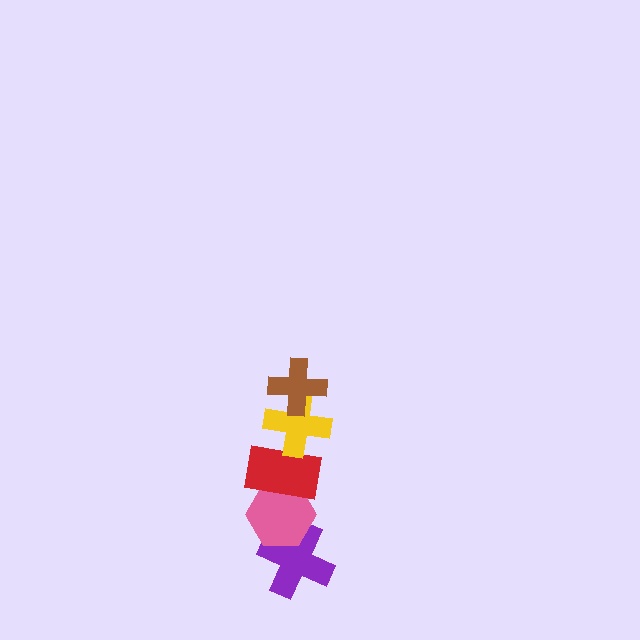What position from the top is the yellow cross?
The yellow cross is 2nd from the top.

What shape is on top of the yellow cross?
The brown cross is on top of the yellow cross.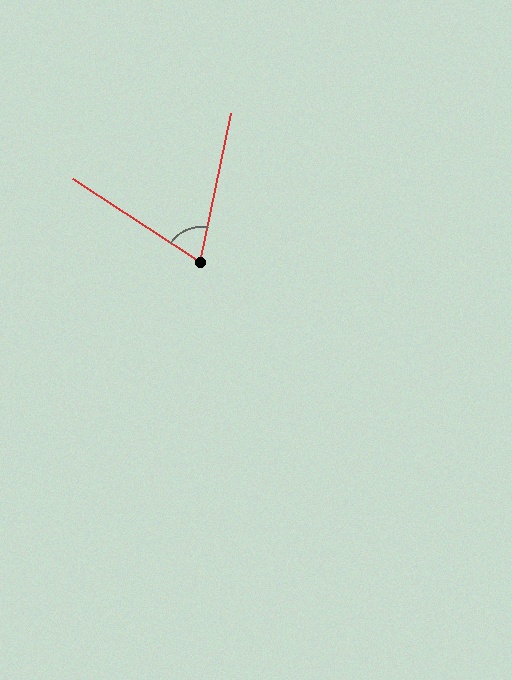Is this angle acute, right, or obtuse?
It is acute.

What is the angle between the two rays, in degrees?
Approximately 69 degrees.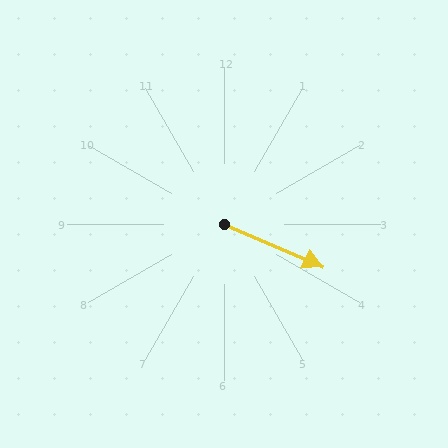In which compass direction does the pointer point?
Southeast.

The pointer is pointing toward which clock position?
Roughly 4 o'clock.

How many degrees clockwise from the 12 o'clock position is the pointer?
Approximately 113 degrees.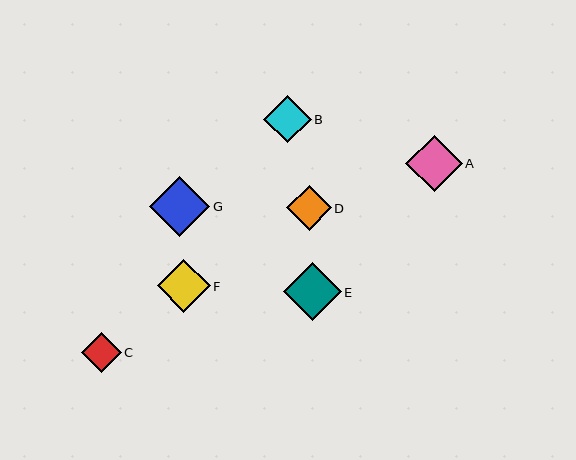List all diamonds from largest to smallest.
From largest to smallest: G, E, A, F, B, D, C.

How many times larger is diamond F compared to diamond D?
Diamond F is approximately 1.2 times the size of diamond D.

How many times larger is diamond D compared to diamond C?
Diamond D is approximately 1.1 times the size of diamond C.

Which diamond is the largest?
Diamond G is the largest with a size of approximately 61 pixels.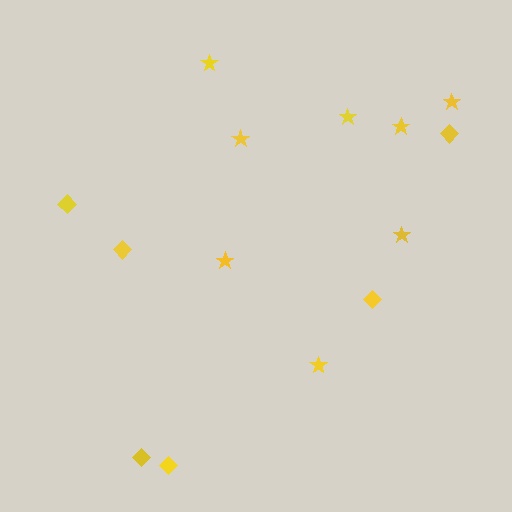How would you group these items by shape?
There are 2 groups: one group of diamonds (6) and one group of stars (8).